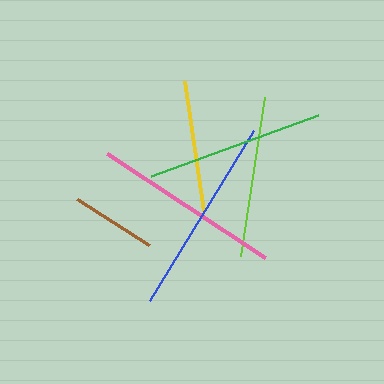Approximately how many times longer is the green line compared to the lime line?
The green line is approximately 1.1 times the length of the lime line.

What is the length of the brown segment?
The brown segment is approximately 86 pixels long.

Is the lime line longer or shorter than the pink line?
The pink line is longer than the lime line.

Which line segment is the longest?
The blue line is the longest at approximately 200 pixels.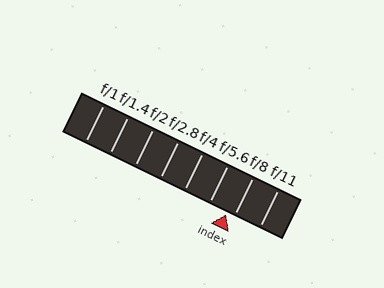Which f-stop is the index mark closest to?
The index mark is closest to f/8.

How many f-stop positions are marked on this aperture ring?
There are 8 f-stop positions marked.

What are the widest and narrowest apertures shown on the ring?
The widest aperture shown is f/1 and the narrowest is f/11.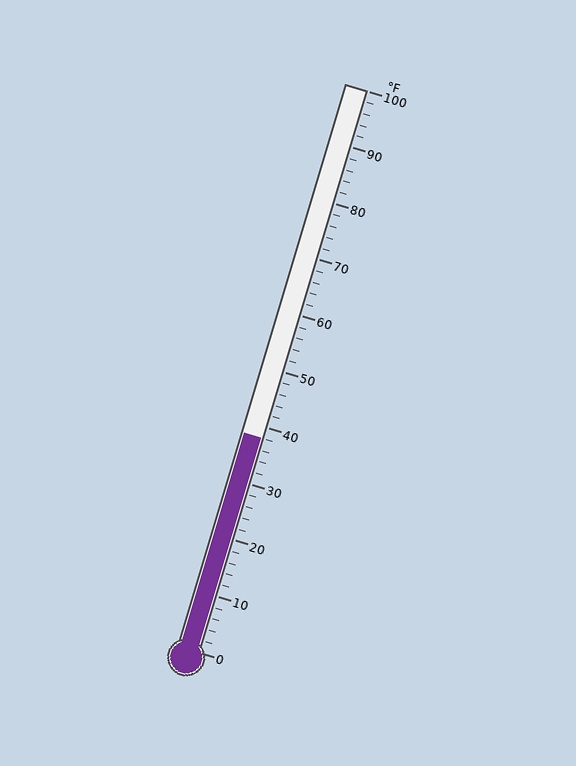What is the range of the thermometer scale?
The thermometer scale ranges from 0°F to 100°F.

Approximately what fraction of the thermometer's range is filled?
The thermometer is filled to approximately 40% of its range.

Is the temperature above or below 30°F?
The temperature is above 30°F.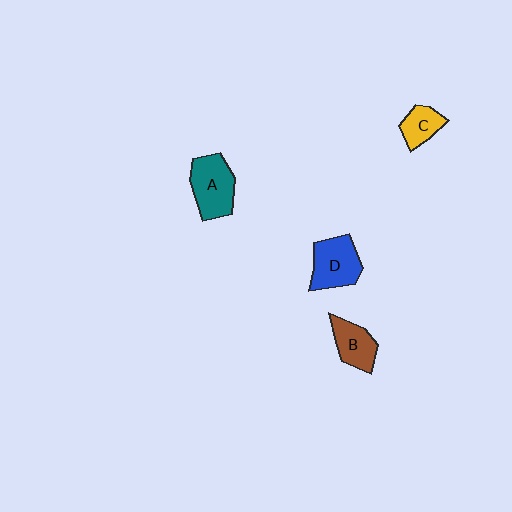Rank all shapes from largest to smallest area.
From largest to smallest: A (teal), D (blue), B (brown), C (yellow).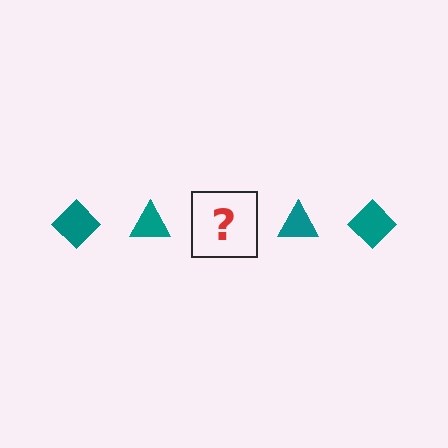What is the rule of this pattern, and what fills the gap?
The rule is that the pattern cycles through diamond, triangle shapes in teal. The gap should be filled with a teal diamond.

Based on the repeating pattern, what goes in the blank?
The blank should be a teal diamond.